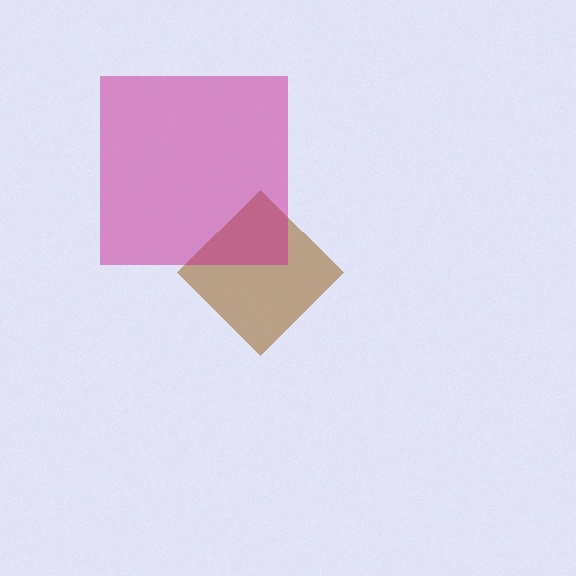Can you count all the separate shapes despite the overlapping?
Yes, there are 2 separate shapes.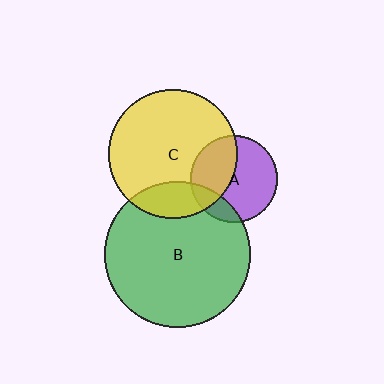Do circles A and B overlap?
Yes.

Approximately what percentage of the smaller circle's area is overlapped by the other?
Approximately 15%.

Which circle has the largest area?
Circle B (green).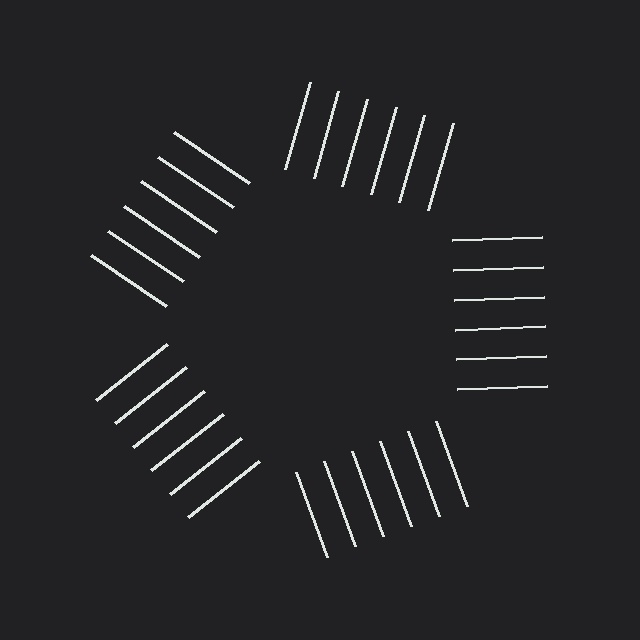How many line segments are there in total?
30 — 6 along each of the 5 edges.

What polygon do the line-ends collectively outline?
An illusory pentagon — the line segments terminate on its edges but no continuous stroke is drawn.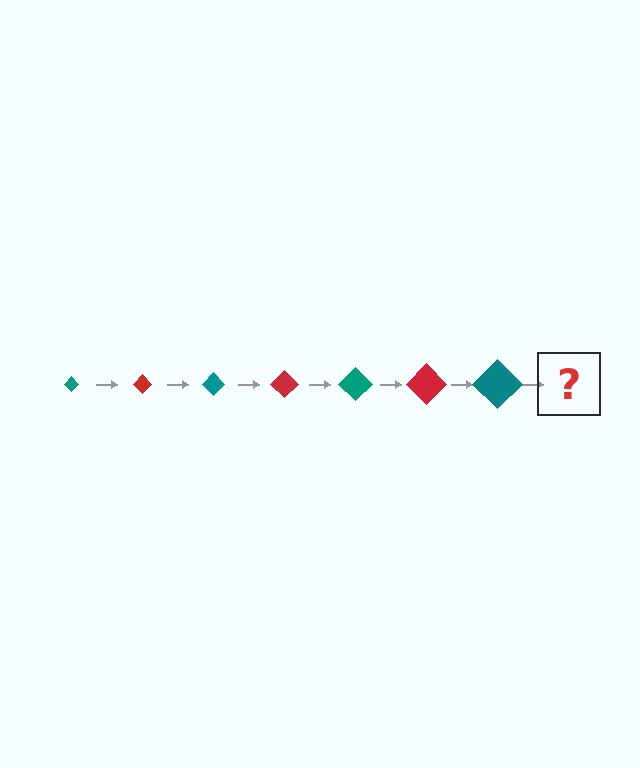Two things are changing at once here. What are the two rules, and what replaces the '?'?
The two rules are that the diamond grows larger each step and the color cycles through teal and red. The '?' should be a red diamond, larger than the previous one.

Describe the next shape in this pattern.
It should be a red diamond, larger than the previous one.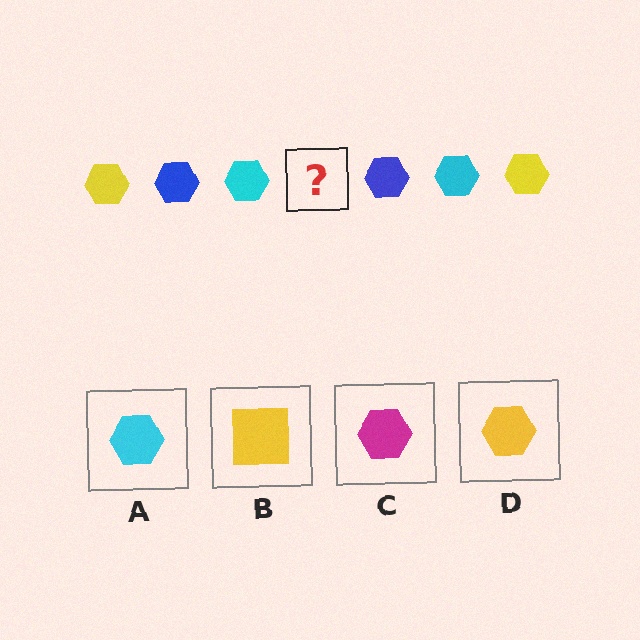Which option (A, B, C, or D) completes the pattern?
D.